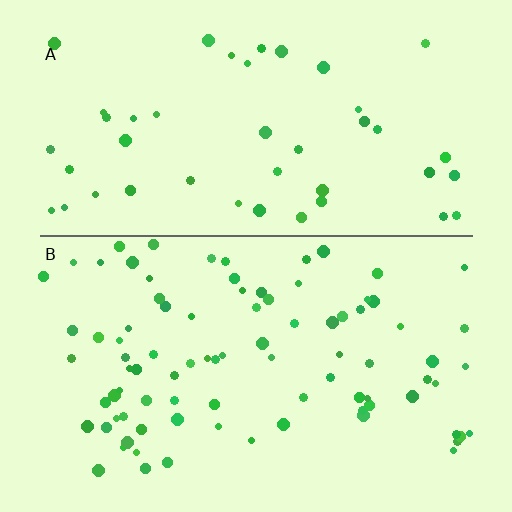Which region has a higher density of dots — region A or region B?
B (the bottom).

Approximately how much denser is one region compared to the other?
Approximately 2.0× — region B over region A.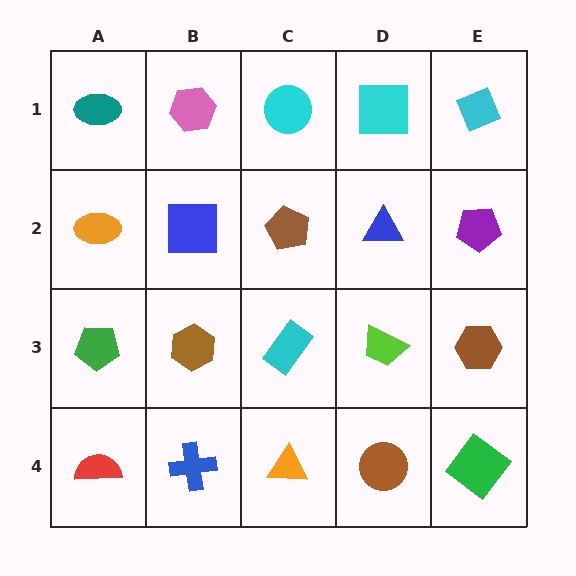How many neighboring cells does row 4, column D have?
3.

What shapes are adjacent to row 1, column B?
A blue square (row 2, column B), a teal ellipse (row 1, column A), a cyan circle (row 1, column C).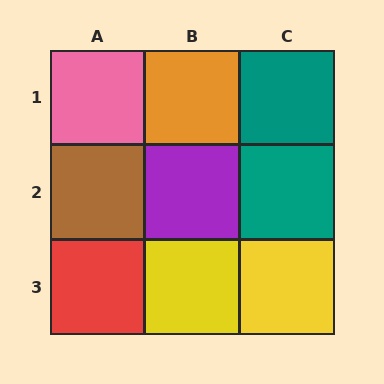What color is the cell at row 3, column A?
Red.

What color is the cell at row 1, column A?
Pink.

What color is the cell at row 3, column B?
Yellow.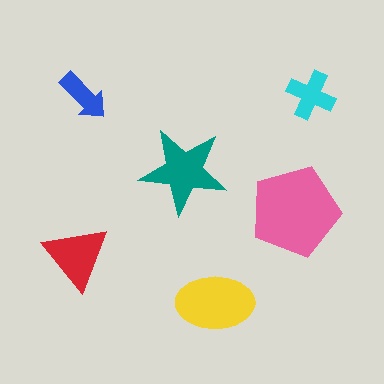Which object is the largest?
The pink pentagon.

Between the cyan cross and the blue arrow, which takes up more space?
The cyan cross.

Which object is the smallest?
The blue arrow.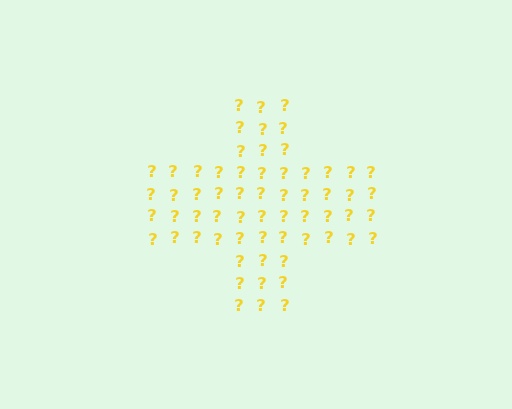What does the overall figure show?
The overall figure shows a cross.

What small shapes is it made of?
It is made of small question marks.